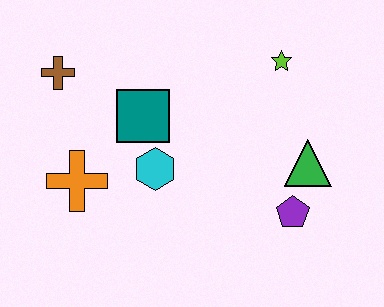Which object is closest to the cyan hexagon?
The teal square is closest to the cyan hexagon.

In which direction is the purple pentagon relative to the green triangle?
The purple pentagon is below the green triangle.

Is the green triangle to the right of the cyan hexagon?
Yes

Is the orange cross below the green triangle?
Yes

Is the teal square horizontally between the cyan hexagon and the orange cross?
Yes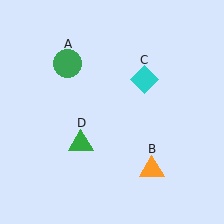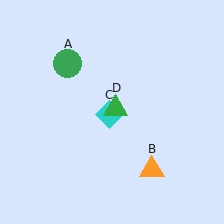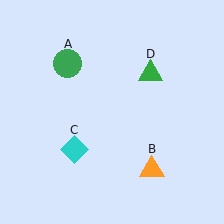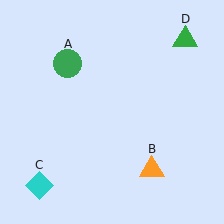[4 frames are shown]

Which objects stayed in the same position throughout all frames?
Green circle (object A) and orange triangle (object B) remained stationary.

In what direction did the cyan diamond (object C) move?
The cyan diamond (object C) moved down and to the left.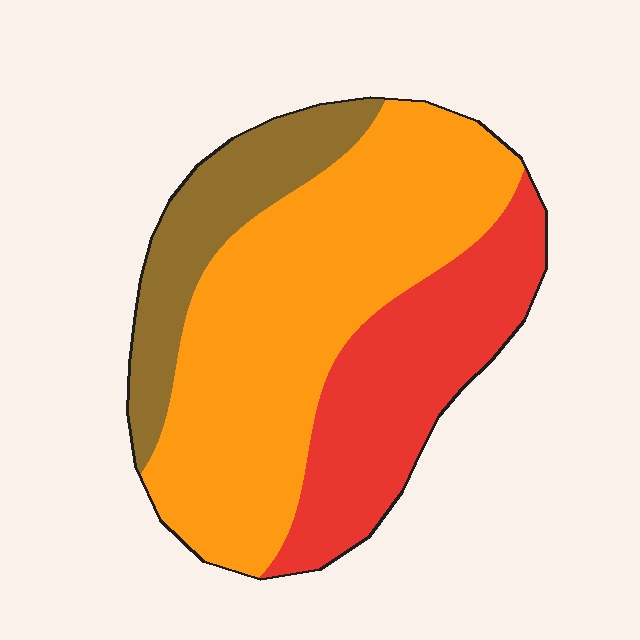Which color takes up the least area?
Brown, at roughly 20%.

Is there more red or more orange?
Orange.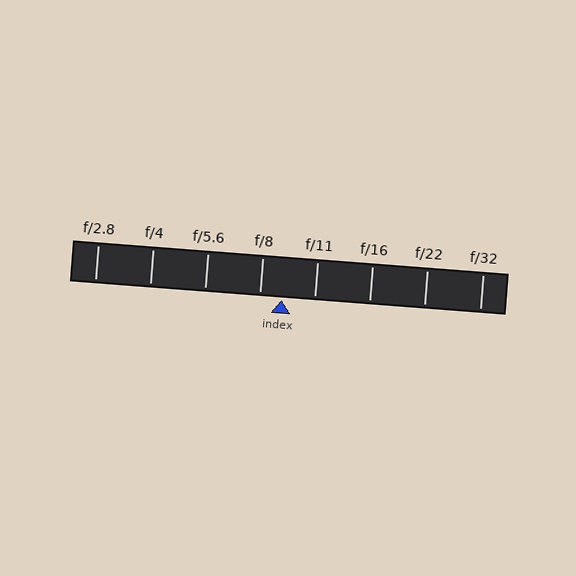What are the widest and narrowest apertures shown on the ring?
The widest aperture shown is f/2.8 and the narrowest is f/32.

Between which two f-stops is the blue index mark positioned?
The index mark is between f/8 and f/11.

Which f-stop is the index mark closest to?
The index mark is closest to f/8.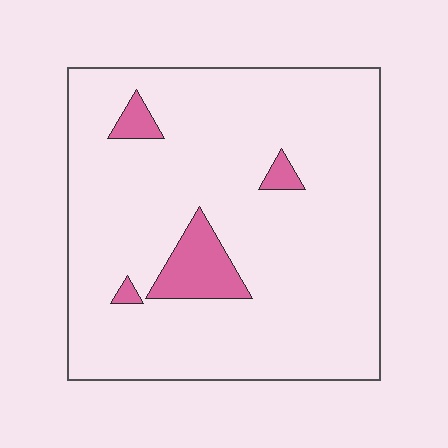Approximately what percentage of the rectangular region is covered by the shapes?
Approximately 10%.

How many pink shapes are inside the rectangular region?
4.